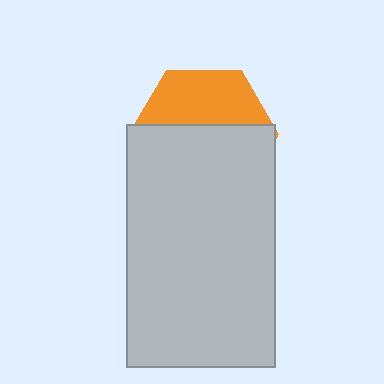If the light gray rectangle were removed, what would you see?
You would see the complete orange hexagon.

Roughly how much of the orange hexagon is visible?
A small part of it is visible (roughly 39%).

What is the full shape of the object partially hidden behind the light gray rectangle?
The partially hidden object is an orange hexagon.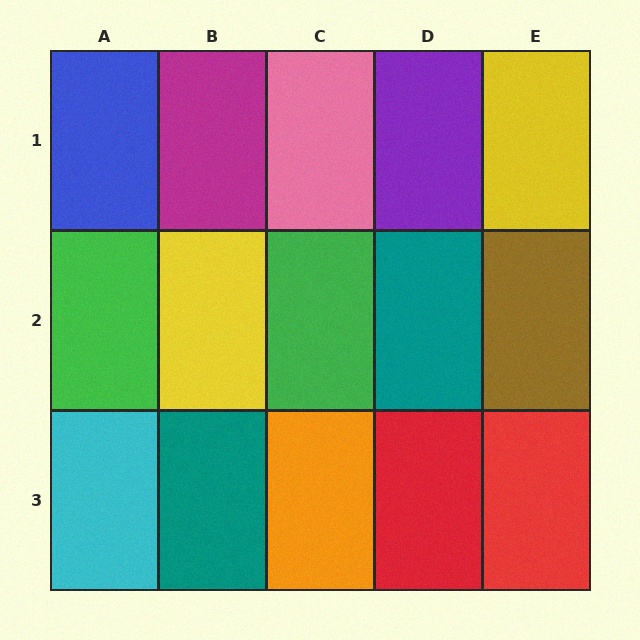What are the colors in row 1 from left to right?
Blue, magenta, pink, purple, yellow.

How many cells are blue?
1 cell is blue.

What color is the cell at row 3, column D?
Red.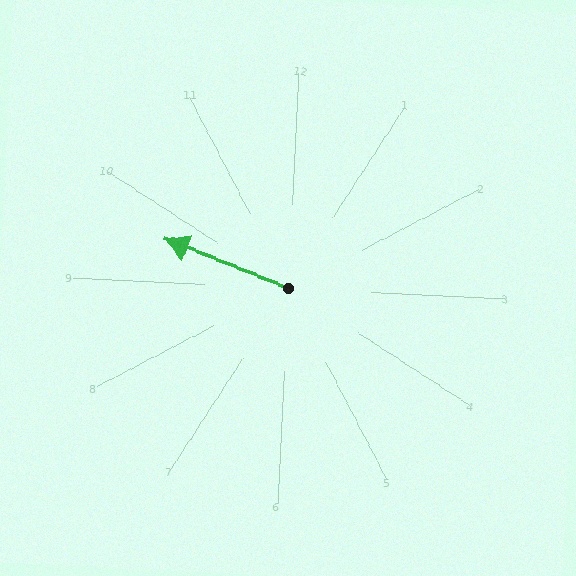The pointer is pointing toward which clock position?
Roughly 10 o'clock.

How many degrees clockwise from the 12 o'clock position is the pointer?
Approximately 289 degrees.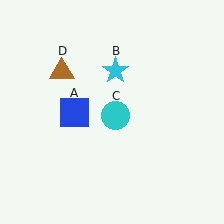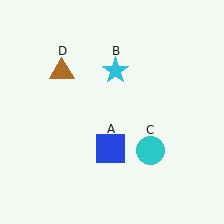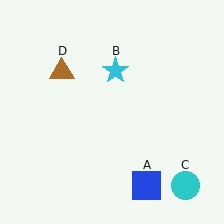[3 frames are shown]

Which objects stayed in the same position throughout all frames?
Cyan star (object B) and brown triangle (object D) remained stationary.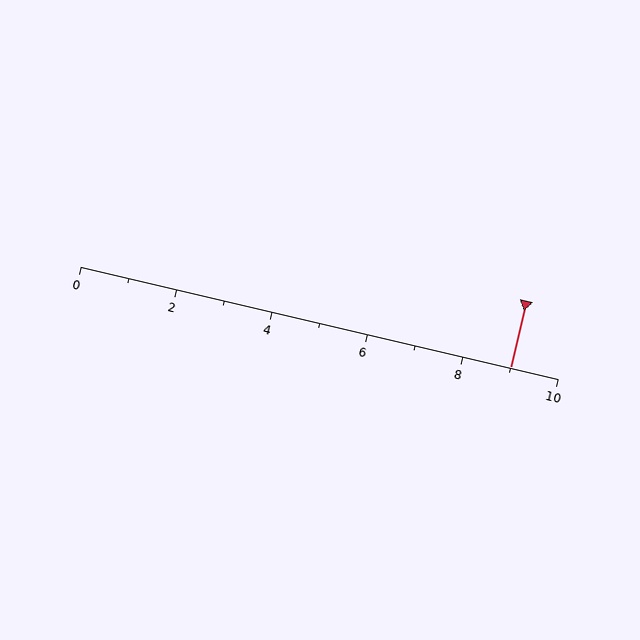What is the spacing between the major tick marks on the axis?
The major ticks are spaced 2 apart.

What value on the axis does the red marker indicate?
The marker indicates approximately 9.